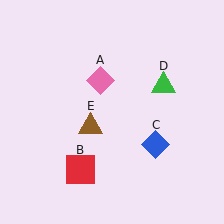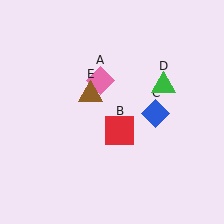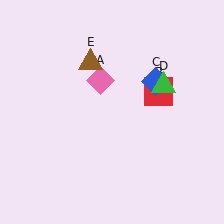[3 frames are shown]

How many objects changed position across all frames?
3 objects changed position: red square (object B), blue diamond (object C), brown triangle (object E).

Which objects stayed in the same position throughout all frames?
Pink diamond (object A) and green triangle (object D) remained stationary.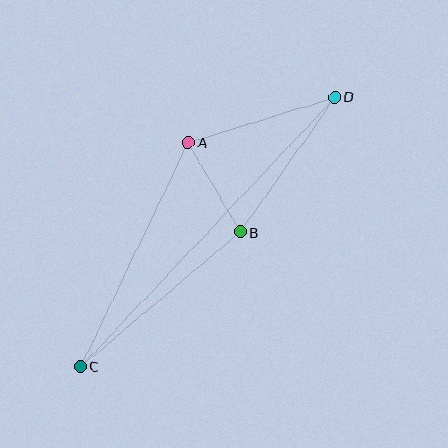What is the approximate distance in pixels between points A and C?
The distance between A and C is approximately 249 pixels.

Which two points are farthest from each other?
Points C and D are farthest from each other.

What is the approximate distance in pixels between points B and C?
The distance between B and C is approximately 208 pixels.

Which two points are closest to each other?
Points A and B are closest to each other.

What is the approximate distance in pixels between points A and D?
The distance between A and D is approximately 153 pixels.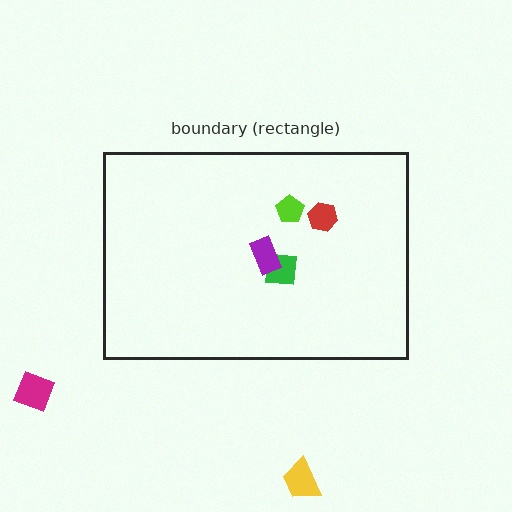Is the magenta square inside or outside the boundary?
Outside.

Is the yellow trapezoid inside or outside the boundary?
Outside.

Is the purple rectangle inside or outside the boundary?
Inside.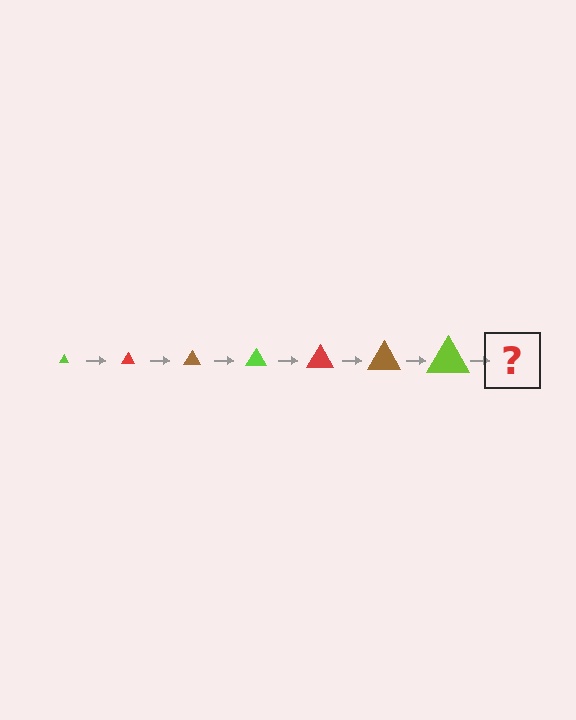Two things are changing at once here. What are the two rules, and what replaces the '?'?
The two rules are that the triangle grows larger each step and the color cycles through lime, red, and brown. The '?' should be a red triangle, larger than the previous one.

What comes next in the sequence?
The next element should be a red triangle, larger than the previous one.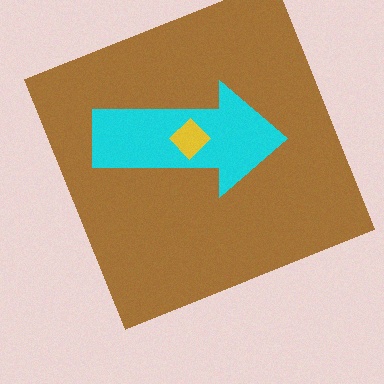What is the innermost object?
The yellow diamond.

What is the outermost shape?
The brown square.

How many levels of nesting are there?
3.